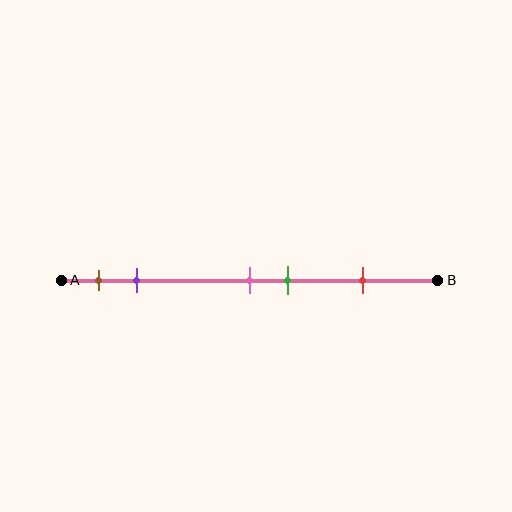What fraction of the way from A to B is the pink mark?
The pink mark is approximately 50% (0.5) of the way from A to B.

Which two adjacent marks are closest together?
The pink and green marks are the closest adjacent pair.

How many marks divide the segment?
There are 5 marks dividing the segment.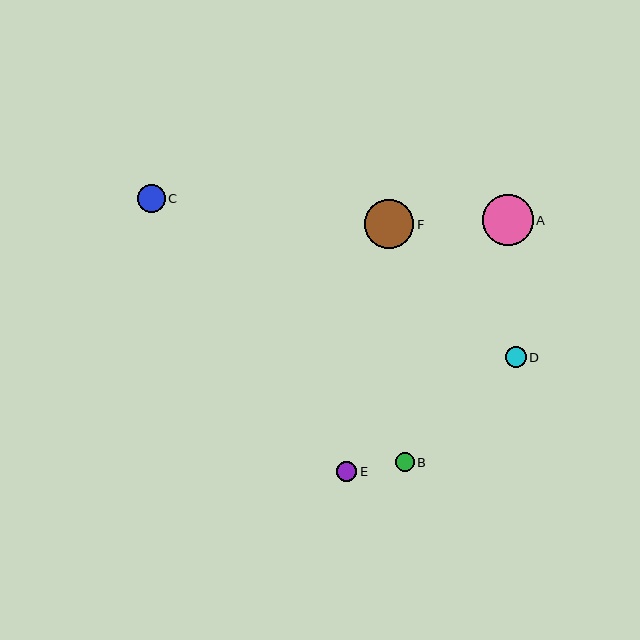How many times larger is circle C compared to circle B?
Circle C is approximately 1.5 times the size of circle B.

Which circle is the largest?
Circle A is the largest with a size of approximately 51 pixels.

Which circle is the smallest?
Circle B is the smallest with a size of approximately 19 pixels.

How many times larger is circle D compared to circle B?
Circle D is approximately 1.1 times the size of circle B.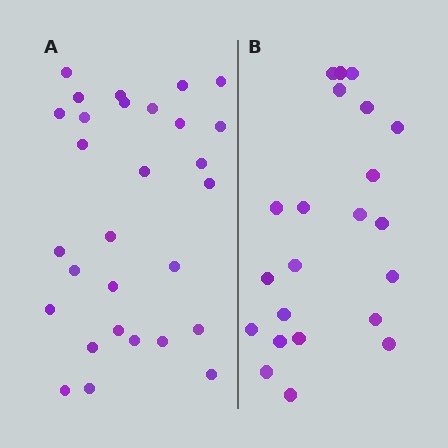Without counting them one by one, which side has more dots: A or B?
Region A (the left region) has more dots.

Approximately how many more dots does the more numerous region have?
Region A has roughly 8 or so more dots than region B.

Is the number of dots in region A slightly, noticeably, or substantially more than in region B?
Region A has noticeably more, but not dramatically so. The ratio is roughly 1.3 to 1.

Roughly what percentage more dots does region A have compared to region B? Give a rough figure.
About 30% more.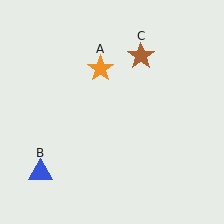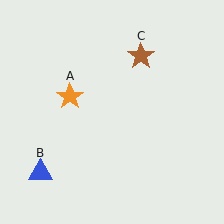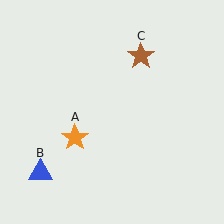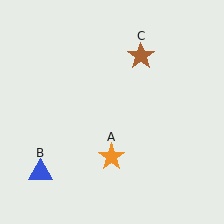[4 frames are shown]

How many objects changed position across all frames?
1 object changed position: orange star (object A).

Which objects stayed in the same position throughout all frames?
Blue triangle (object B) and brown star (object C) remained stationary.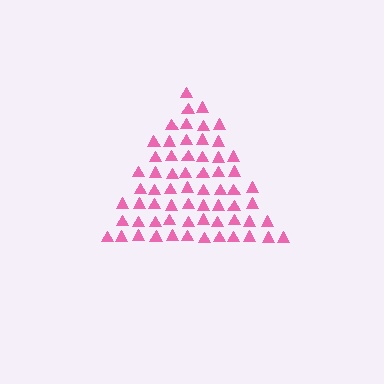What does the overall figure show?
The overall figure shows a triangle.